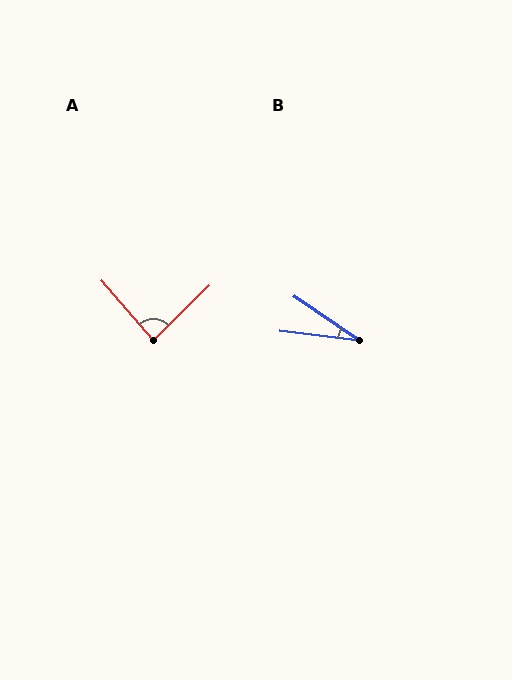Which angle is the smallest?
B, at approximately 28 degrees.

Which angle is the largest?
A, at approximately 87 degrees.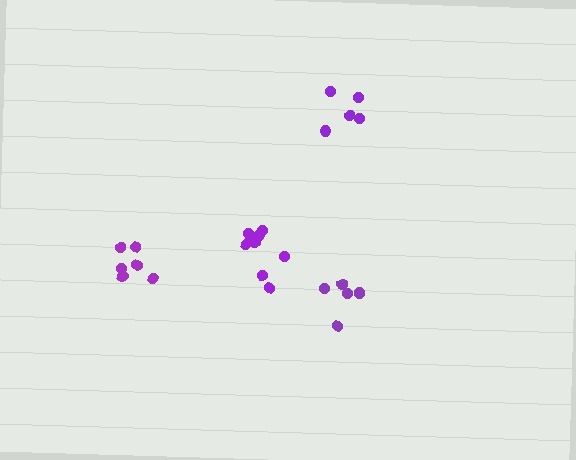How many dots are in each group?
Group 1: 6 dots, Group 2: 6 dots, Group 3: 10 dots, Group 4: 5 dots (27 total).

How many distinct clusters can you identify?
There are 4 distinct clusters.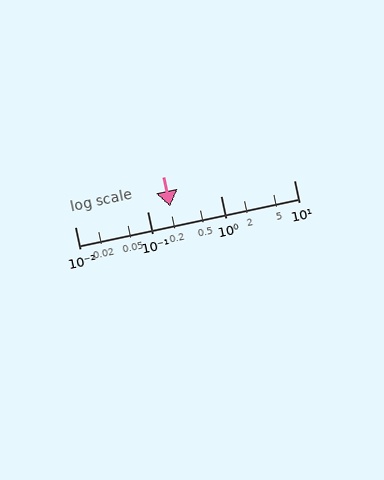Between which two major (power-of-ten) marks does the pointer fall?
The pointer is between 0.1 and 1.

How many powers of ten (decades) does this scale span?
The scale spans 3 decades, from 0.01 to 10.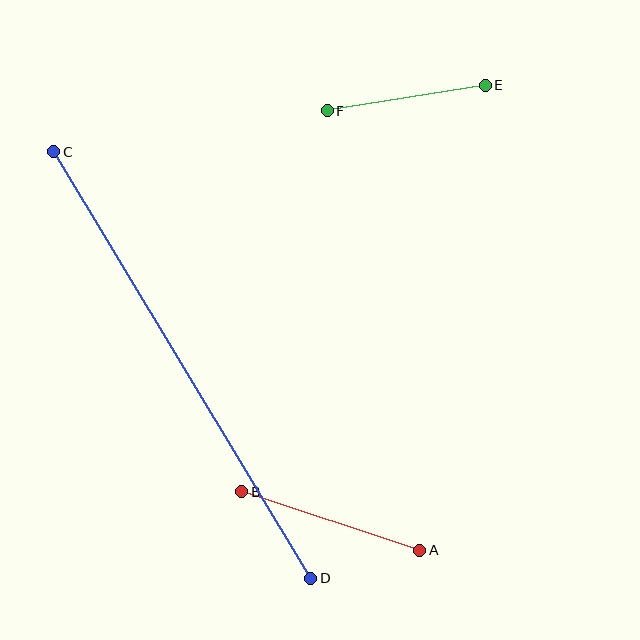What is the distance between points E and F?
The distance is approximately 160 pixels.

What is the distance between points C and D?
The distance is approximately 498 pixels.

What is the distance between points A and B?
The distance is approximately 187 pixels.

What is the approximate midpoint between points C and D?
The midpoint is at approximately (182, 365) pixels.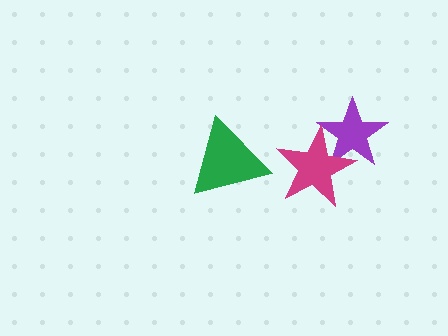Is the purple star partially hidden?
Yes, it is partially covered by another shape.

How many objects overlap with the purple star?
1 object overlaps with the purple star.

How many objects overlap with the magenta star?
1 object overlaps with the magenta star.